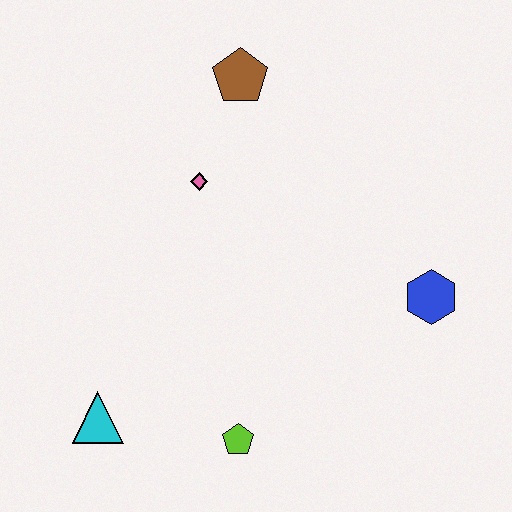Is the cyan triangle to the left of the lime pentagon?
Yes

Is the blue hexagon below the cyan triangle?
No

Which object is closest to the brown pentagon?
The pink diamond is closest to the brown pentagon.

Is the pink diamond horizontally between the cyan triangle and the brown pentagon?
Yes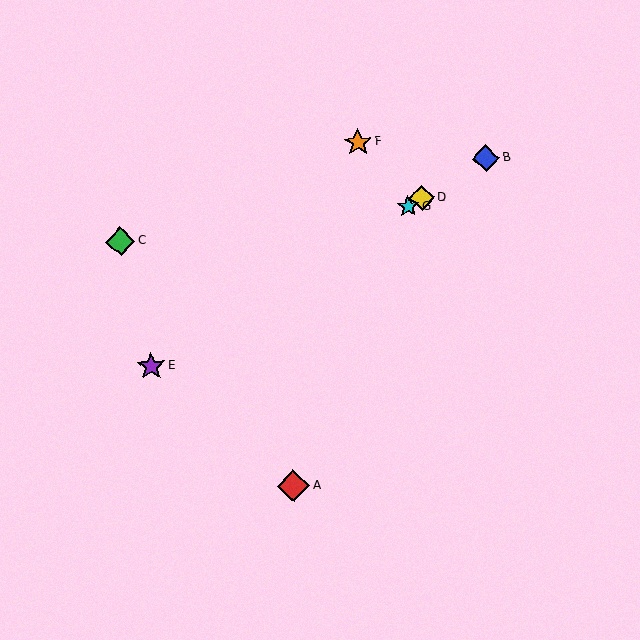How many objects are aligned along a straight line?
4 objects (B, D, E, G) are aligned along a straight line.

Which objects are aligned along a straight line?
Objects B, D, E, G are aligned along a straight line.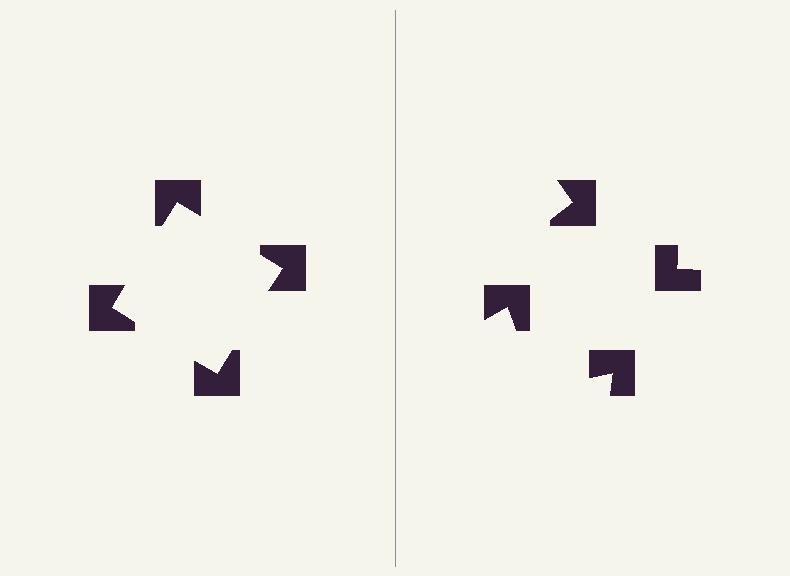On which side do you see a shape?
An illusory square appears on the left side. On the right side the wedge cuts are rotated, so no coherent shape forms.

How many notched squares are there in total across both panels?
8 — 4 on each side.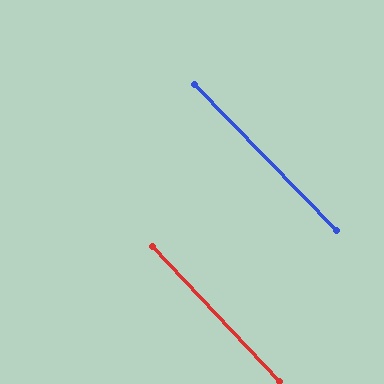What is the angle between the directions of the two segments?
Approximately 1 degree.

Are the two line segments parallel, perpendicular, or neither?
Parallel — their directions differ by only 0.6°.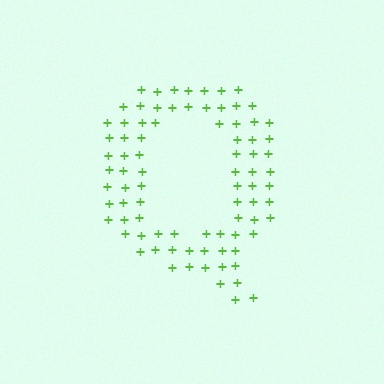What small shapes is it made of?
It is made of small plus signs.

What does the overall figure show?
The overall figure shows the letter Q.